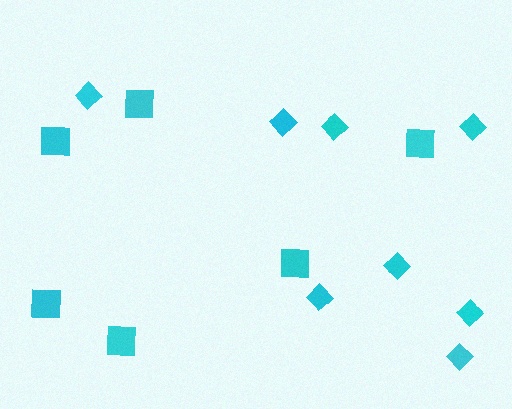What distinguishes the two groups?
There are 2 groups: one group of squares (6) and one group of diamonds (8).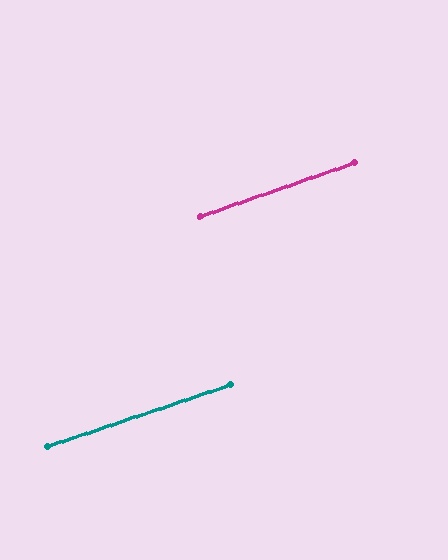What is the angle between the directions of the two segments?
Approximately 1 degree.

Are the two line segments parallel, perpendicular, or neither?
Parallel — their directions differ by only 0.6°.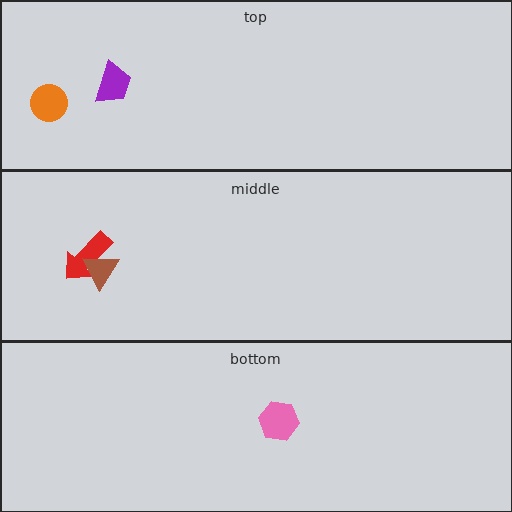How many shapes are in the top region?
2.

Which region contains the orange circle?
The top region.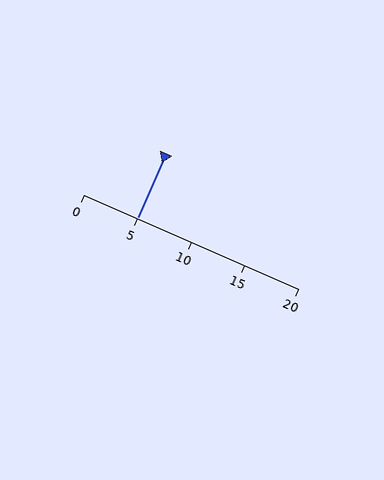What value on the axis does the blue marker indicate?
The marker indicates approximately 5.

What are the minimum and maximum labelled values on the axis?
The axis runs from 0 to 20.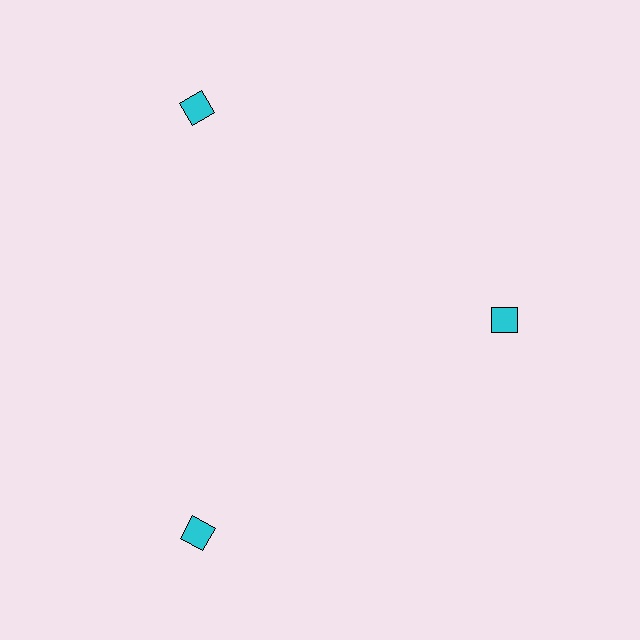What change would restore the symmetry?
The symmetry would be restored by moving it outward, back onto the ring so that all 3 squares sit at equal angles and equal distance from the center.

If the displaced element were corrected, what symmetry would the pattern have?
It would have 3-fold rotational symmetry — the pattern would map onto itself every 120 degrees.